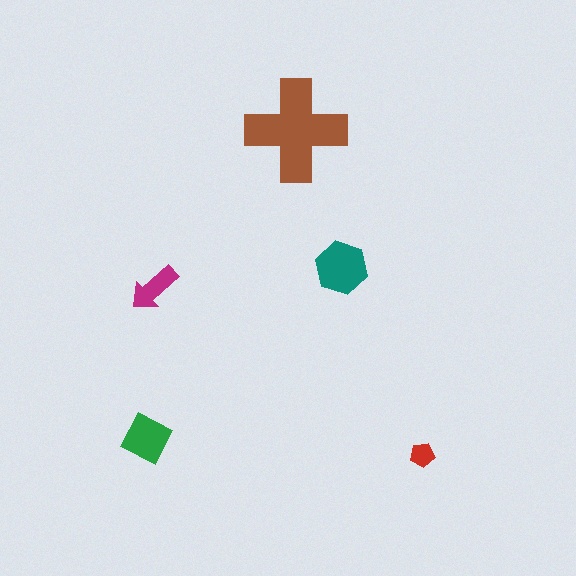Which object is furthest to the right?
The red pentagon is rightmost.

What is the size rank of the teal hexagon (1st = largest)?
2nd.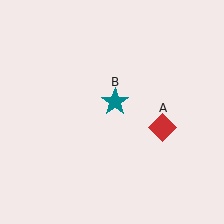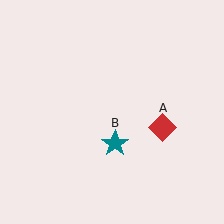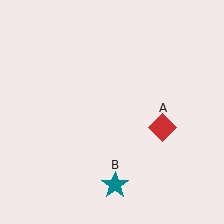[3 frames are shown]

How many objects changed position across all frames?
1 object changed position: teal star (object B).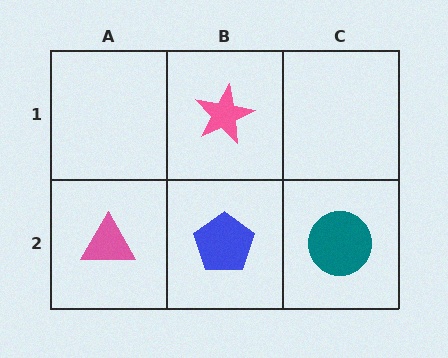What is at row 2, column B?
A blue pentagon.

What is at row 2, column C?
A teal circle.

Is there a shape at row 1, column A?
No, that cell is empty.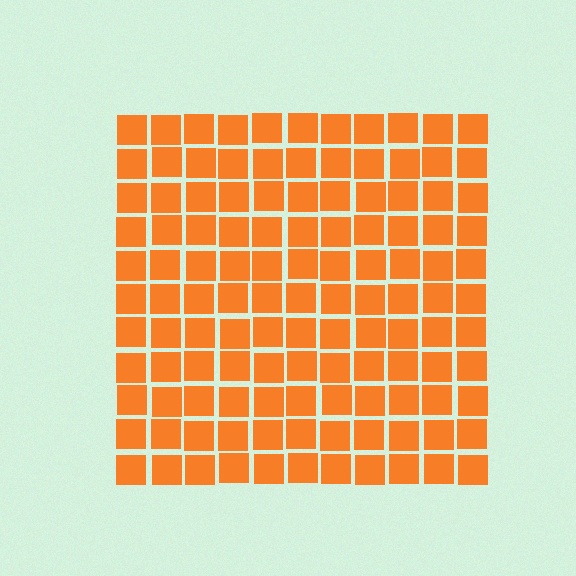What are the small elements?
The small elements are squares.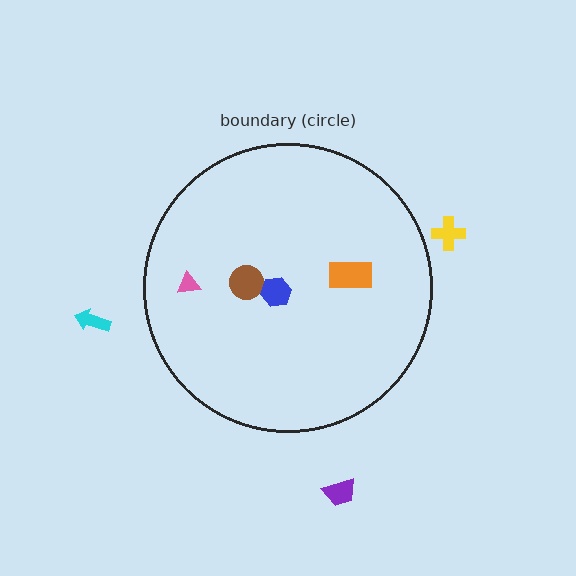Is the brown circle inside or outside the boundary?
Inside.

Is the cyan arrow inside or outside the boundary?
Outside.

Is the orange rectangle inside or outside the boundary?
Inside.